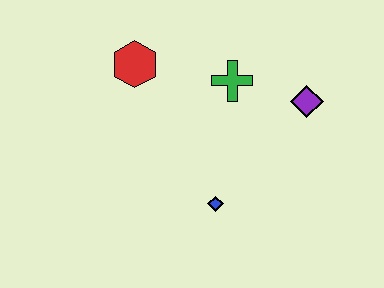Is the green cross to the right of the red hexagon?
Yes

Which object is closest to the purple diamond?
The green cross is closest to the purple diamond.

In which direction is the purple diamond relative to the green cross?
The purple diamond is to the right of the green cross.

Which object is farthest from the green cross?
The blue diamond is farthest from the green cross.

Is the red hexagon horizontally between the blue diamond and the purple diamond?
No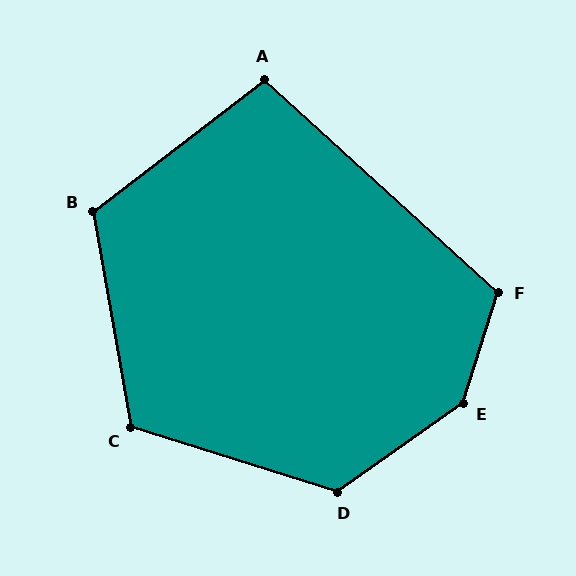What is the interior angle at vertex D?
Approximately 127 degrees (obtuse).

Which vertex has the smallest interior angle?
A, at approximately 100 degrees.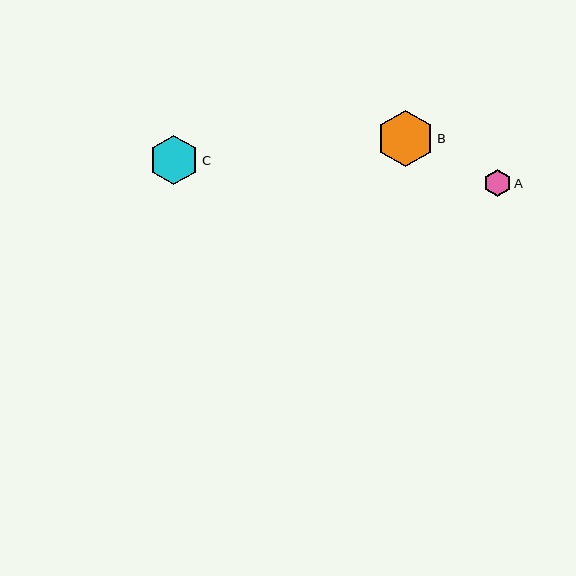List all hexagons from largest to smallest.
From largest to smallest: B, C, A.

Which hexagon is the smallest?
Hexagon A is the smallest with a size of approximately 27 pixels.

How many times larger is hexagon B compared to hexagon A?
Hexagon B is approximately 2.1 times the size of hexagon A.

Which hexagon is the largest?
Hexagon B is the largest with a size of approximately 57 pixels.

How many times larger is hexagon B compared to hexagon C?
Hexagon B is approximately 1.1 times the size of hexagon C.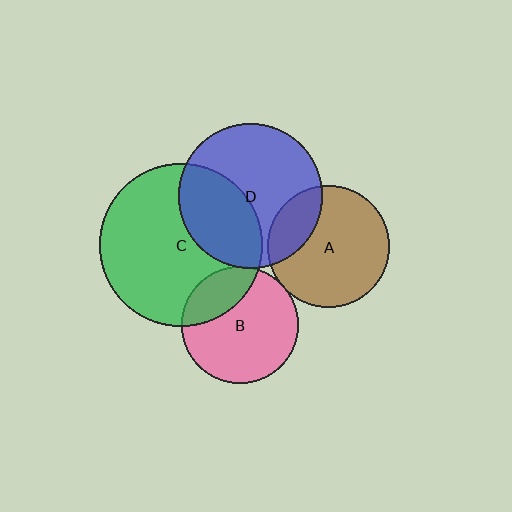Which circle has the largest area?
Circle C (green).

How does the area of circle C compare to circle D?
Approximately 1.3 times.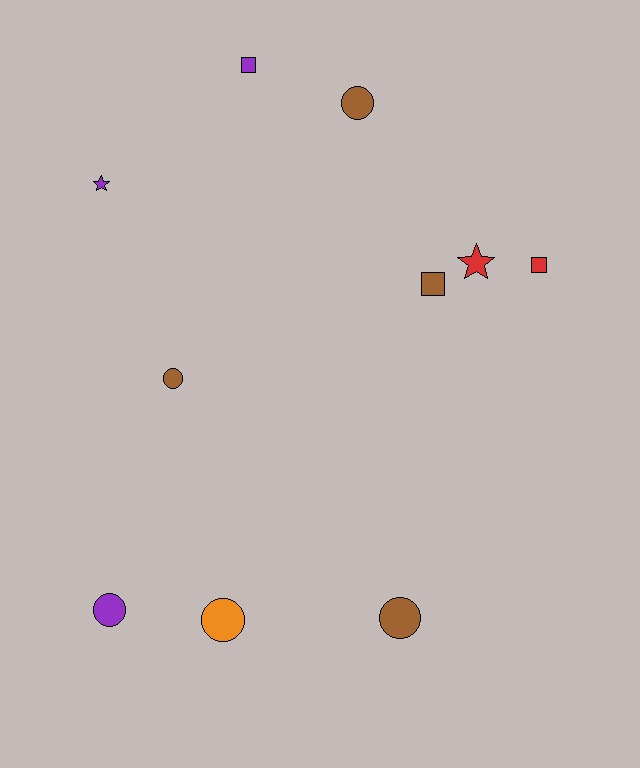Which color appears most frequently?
Brown, with 4 objects.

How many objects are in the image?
There are 10 objects.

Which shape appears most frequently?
Circle, with 5 objects.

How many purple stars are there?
There is 1 purple star.